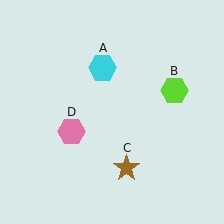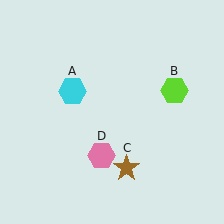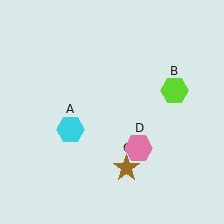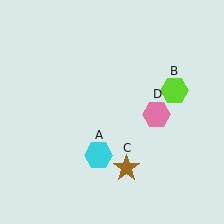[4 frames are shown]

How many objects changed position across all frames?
2 objects changed position: cyan hexagon (object A), pink hexagon (object D).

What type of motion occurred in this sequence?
The cyan hexagon (object A), pink hexagon (object D) rotated counterclockwise around the center of the scene.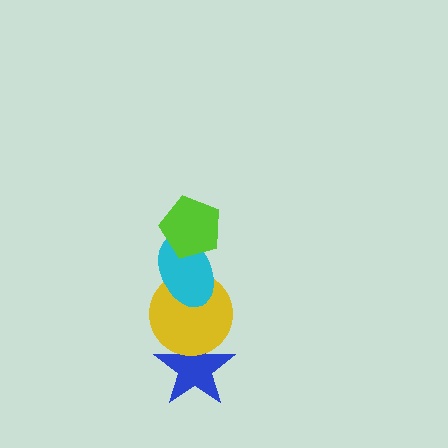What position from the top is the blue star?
The blue star is 4th from the top.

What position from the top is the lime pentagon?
The lime pentagon is 1st from the top.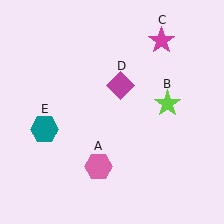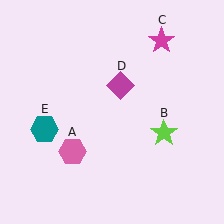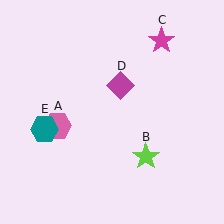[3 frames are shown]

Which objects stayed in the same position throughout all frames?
Magenta star (object C) and magenta diamond (object D) and teal hexagon (object E) remained stationary.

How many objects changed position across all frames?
2 objects changed position: pink hexagon (object A), lime star (object B).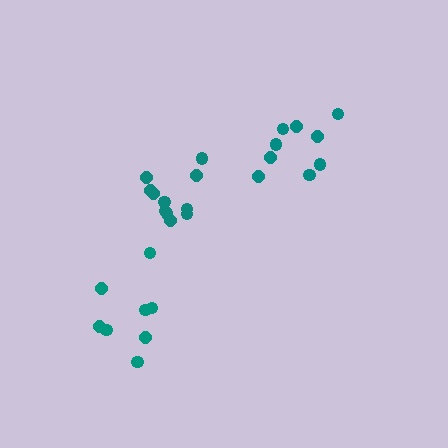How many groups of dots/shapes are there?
There are 3 groups.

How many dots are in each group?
Group 1: 11 dots, Group 2: 8 dots, Group 3: 9 dots (28 total).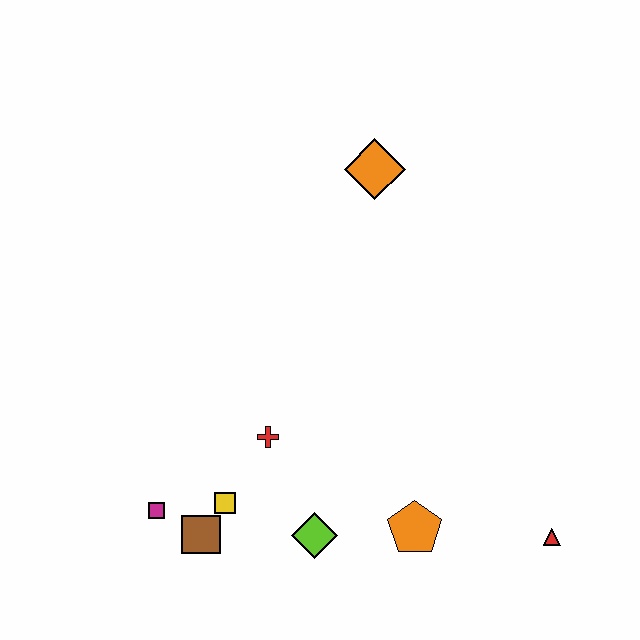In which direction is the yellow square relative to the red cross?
The yellow square is below the red cross.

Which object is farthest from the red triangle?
The orange diamond is farthest from the red triangle.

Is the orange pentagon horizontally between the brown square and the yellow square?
No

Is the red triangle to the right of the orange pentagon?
Yes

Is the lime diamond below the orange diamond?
Yes